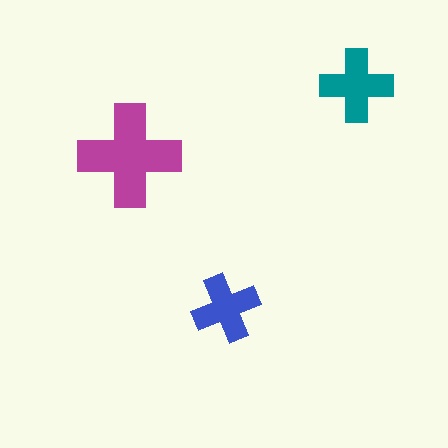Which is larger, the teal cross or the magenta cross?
The magenta one.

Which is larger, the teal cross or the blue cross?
The teal one.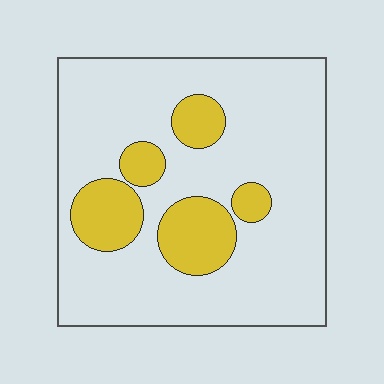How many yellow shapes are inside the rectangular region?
5.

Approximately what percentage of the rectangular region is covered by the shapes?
Approximately 20%.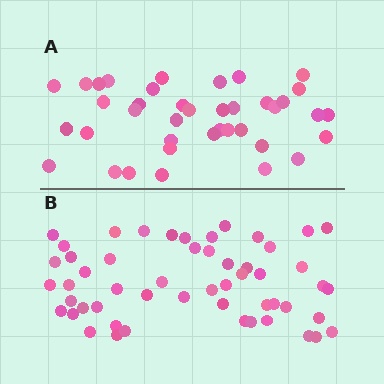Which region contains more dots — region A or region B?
Region B (the bottom region) has more dots.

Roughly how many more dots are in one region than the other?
Region B has approximately 15 more dots than region A.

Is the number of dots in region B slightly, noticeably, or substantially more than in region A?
Region B has noticeably more, but not dramatically so. The ratio is roughly 1.4 to 1.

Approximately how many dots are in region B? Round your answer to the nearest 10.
About 50 dots. (The exact count is 53, which rounds to 50.)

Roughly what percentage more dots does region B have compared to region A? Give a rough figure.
About 35% more.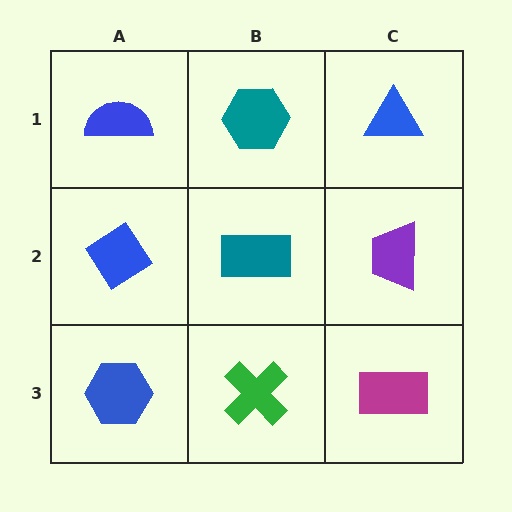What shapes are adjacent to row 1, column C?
A purple trapezoid (row 2, column C), a teal hexagon (row 1, column B).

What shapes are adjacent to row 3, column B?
A teal rectangle (row 2, column B), a blue hexagon (row 3, column A), a magenta rectangle (row 3, column C).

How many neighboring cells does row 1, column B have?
3.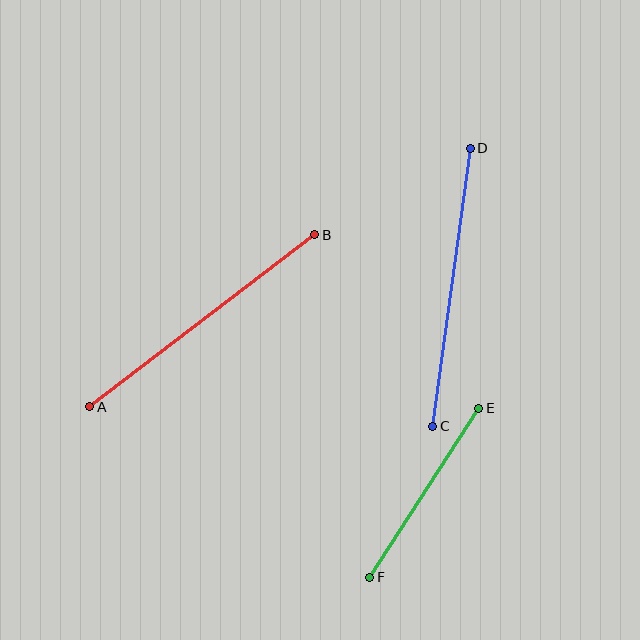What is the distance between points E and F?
The distance is approximately 201 pixels.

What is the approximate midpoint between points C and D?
The midpoint is at approximately (452, 287) pixels.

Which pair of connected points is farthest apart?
Points A and B are farthest apart.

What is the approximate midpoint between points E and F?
The midpoint is at approximately (424, 493) pixels.